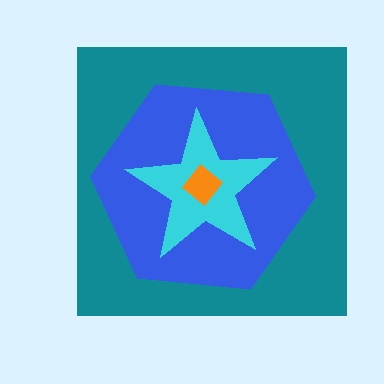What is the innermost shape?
The orange diamond.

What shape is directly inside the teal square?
The blue hexagon.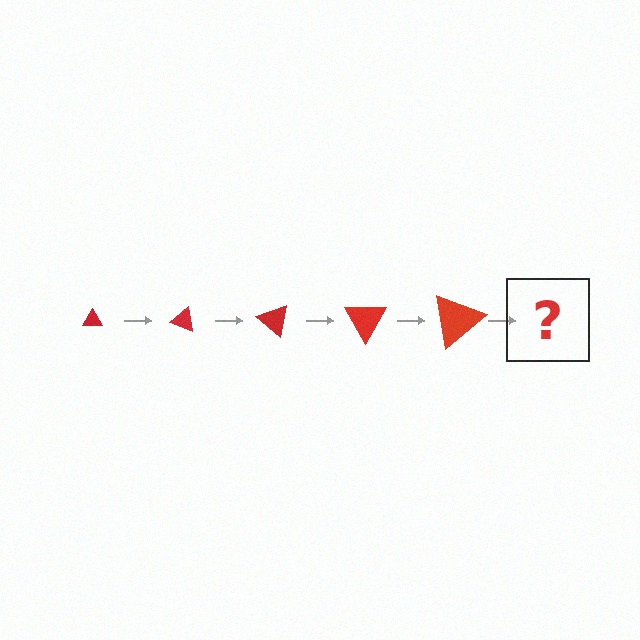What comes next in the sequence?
The next element should be a triangle, larger than the previous one and rotated 100 degrees from the start.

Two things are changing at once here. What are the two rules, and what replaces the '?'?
The two rules are that the triangle grows larger each step and it rotates 20 degrees each step. The '?' should be a triangle, larger than the previous one and rotated 100 degrees from the start.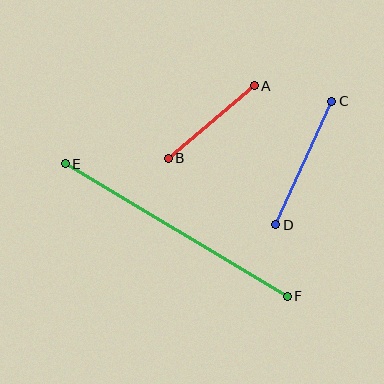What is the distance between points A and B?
The distance is approximately 112 pixels.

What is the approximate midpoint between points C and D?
The midpoint is at approximately (304, 163) pixels.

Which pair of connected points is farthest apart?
Points E and F are farthest apart.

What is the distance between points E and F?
The distance is approximately 259 pixels.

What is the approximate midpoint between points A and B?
The midpoint is at approximately (211, 122) pixels.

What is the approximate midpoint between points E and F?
The midpoint is at approximately (176, 230) pixels.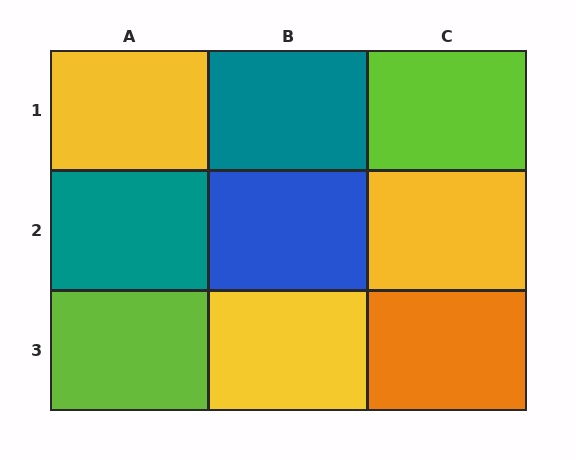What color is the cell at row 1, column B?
Teal.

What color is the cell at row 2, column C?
Yellow.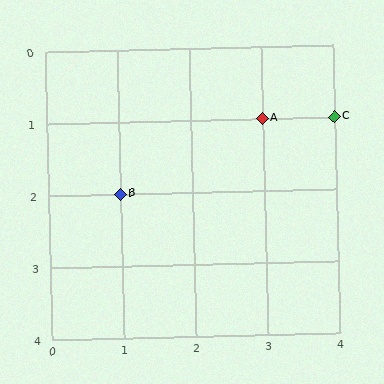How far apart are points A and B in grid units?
Points A and B are 2 columns and 1 row apart (about 2.2 grid units diagonally).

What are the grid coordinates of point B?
Point B is at grid coordinates (1, 2).